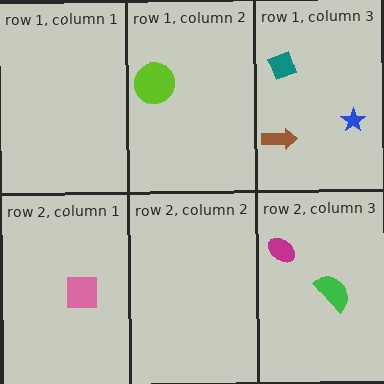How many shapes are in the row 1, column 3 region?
3.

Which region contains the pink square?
The row 2, column 1 region.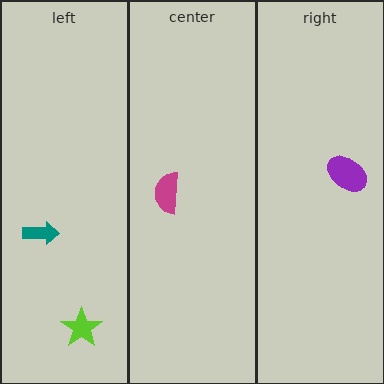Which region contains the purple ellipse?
The right region.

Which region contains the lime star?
The left region.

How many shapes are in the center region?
1.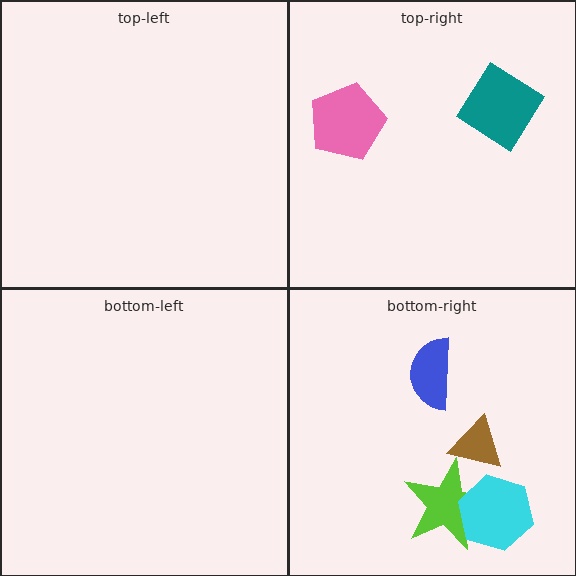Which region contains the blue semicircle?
The bottom-right region.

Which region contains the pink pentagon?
The top-right region.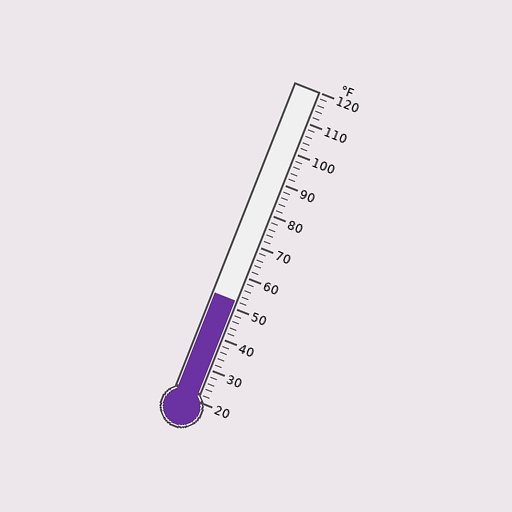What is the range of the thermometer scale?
The thermometer scale ranges from 20°F to 120°F.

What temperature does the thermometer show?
The thermometer shows approximately 52°F.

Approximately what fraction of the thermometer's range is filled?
The thermometer is filled to approximately 30% of its range.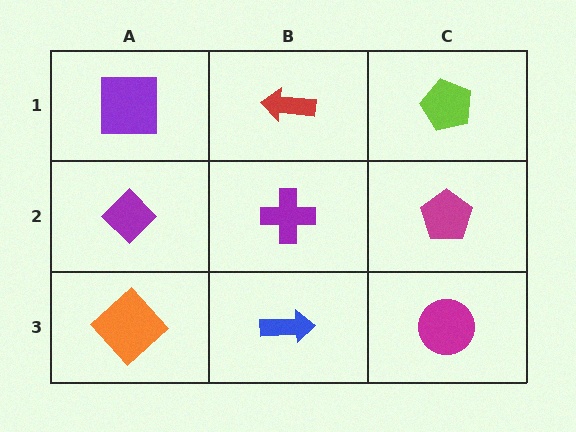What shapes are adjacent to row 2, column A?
A purple square (row 1, column A), an orange diamond (row 3, column A), a purple cross (row 2, column B).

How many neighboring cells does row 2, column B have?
4.